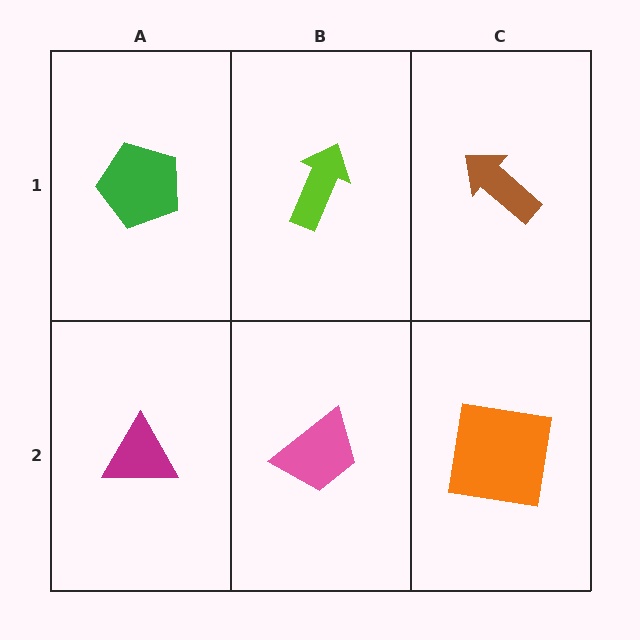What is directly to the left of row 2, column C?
A pink trapezoid.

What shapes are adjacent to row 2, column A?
A green pentagon (row 1, column A), a pink trapezoid (row 2, column B).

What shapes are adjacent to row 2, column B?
A lime arrow (row 1, column B), a magenta triangle (row 2, column A), an orange square (row 2, column C).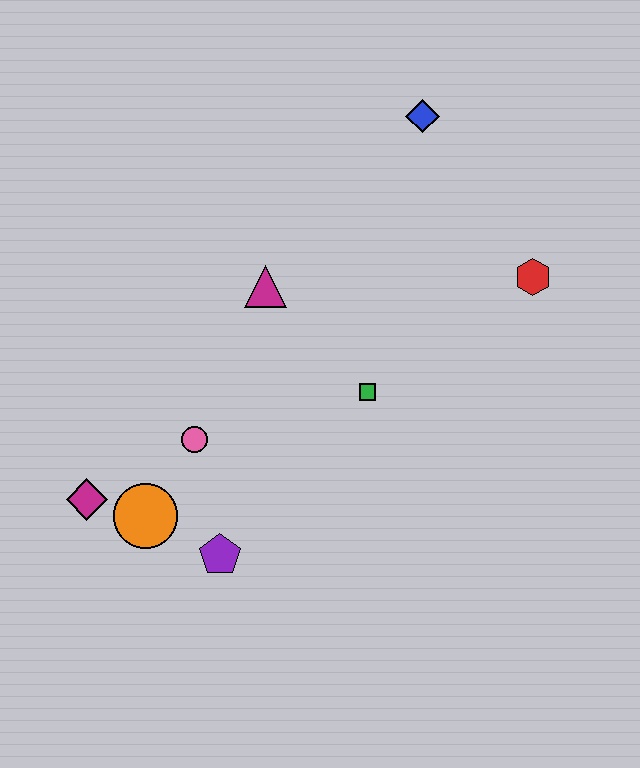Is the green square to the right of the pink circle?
Yes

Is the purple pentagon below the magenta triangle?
Yes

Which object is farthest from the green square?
The magenta diamond is farthest from the green square.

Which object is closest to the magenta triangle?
The green square is closest to the magenta triangle.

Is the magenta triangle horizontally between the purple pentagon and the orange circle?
No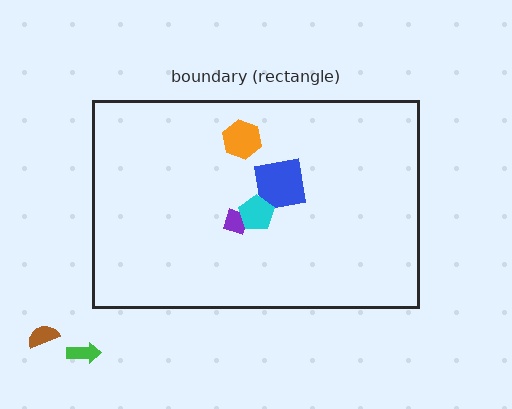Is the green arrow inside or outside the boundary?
Outside.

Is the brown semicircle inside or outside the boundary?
Outside.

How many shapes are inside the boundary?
4 inside, 2 outside.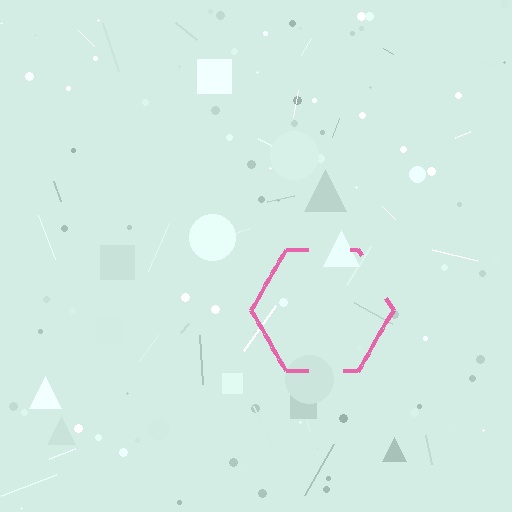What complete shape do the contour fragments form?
The contour fragments form a hexagon.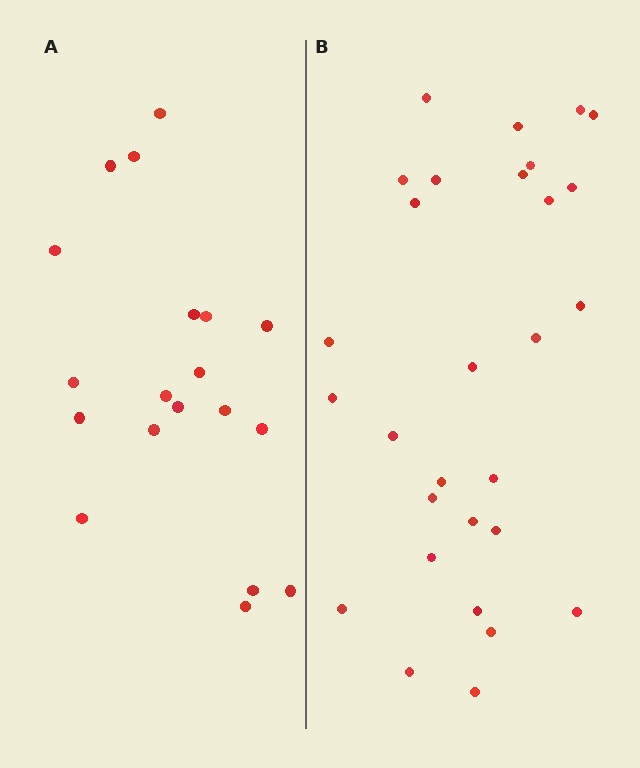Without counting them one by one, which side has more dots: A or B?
Region B (the right region) has more dots.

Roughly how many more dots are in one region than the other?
Region B has roughly 10 or so more dots than region A.